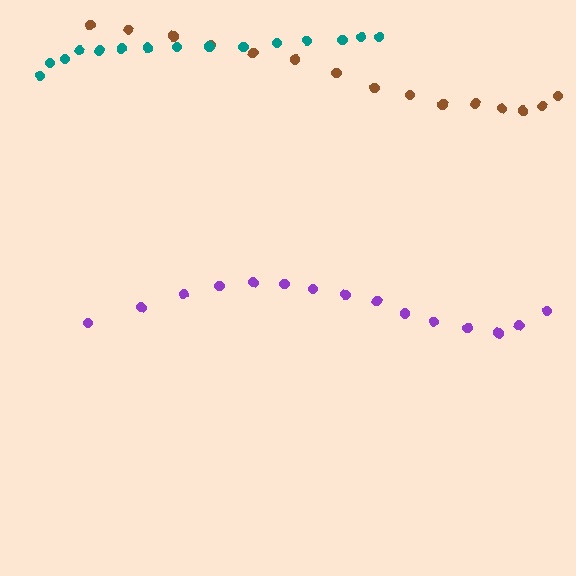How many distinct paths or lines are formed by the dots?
There are 3 distinct paths.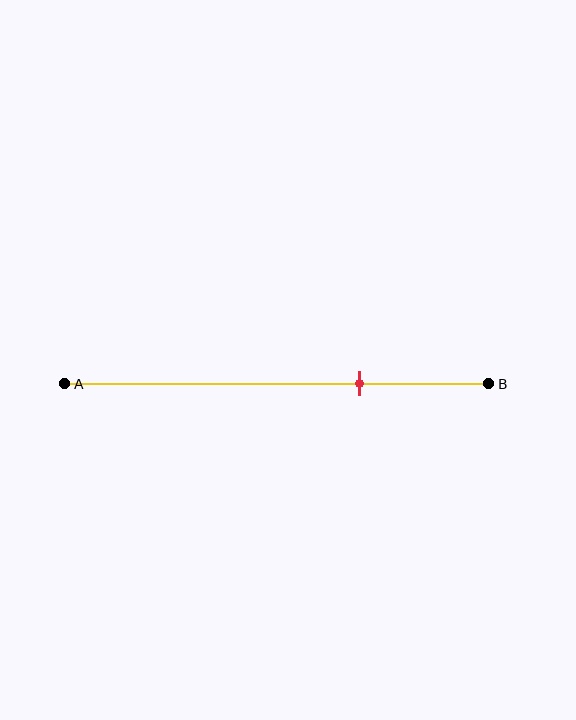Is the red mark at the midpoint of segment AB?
No, the mark is at about 70% from A, not at the 50% midpoint.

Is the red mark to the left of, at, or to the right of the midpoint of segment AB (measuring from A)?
The red mark is to the right of the midpoint of segment AB.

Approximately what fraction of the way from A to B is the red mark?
The red mark is approximately 70% of the way from A to B.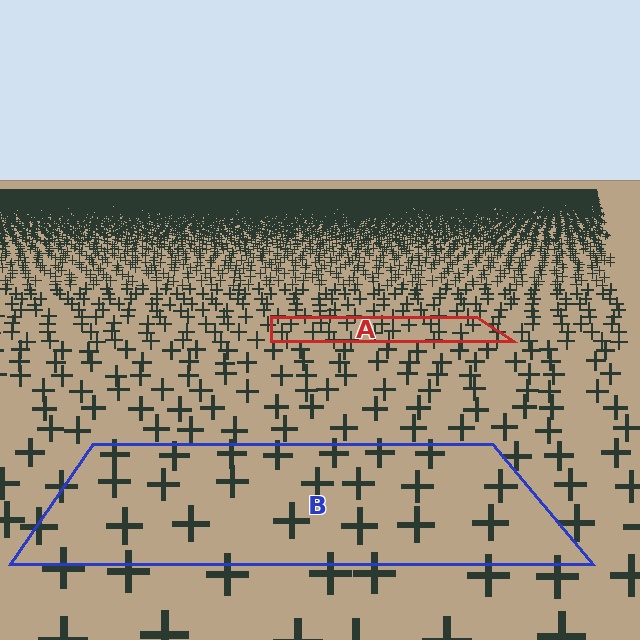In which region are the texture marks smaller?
The texture marks are smaller in region A, because it is farther away.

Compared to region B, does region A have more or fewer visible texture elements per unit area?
Region A has more texture elements per unit area — they are packed more densely because it is farther away.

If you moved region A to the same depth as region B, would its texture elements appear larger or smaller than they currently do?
They would appear larger. At a closer depth, the same texture elements are projected at a bigger on-screen size.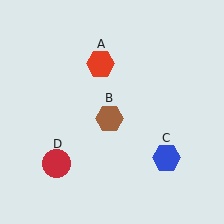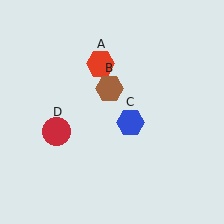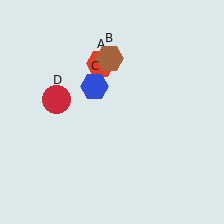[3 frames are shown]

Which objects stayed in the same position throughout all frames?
Red hexagon (object A) remained stationary.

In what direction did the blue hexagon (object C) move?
The blue hexagon (object C) moved up and to the left.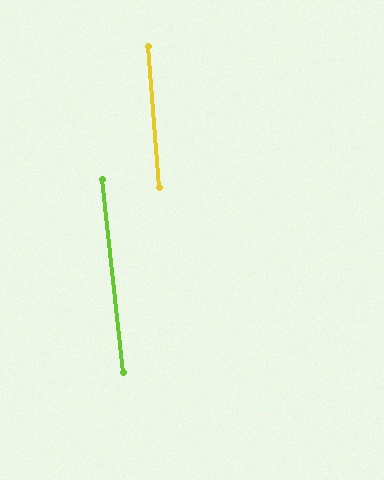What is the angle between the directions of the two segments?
Approximately 1 degree.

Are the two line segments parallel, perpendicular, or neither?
Parallel — their directions differ by only 1.5°.